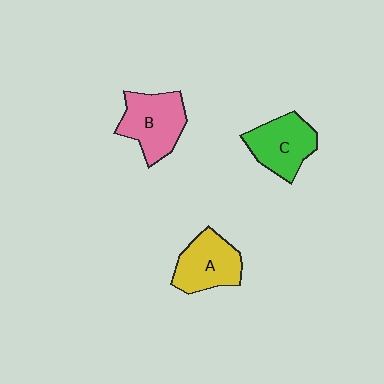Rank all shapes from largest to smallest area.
From largest to smallest: B (pink), C (green), A (yellow).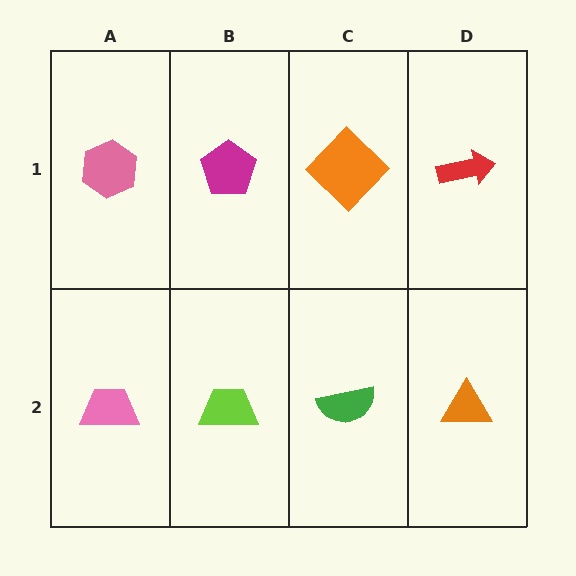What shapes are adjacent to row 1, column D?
An orange triangle (row 2, column D), an orange diamond (row 1, column C).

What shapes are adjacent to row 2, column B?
A magenta pentagon (row 1, column B), a pink trapezoid (row 2, column A), a green semicircle (row 2, column C).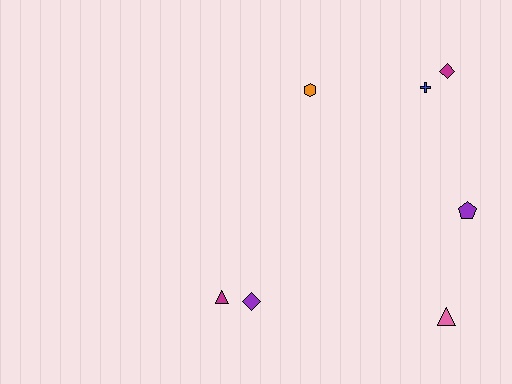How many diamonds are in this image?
There are 2 diamonds.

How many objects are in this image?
There are 7 objects.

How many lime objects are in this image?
There are no lime objects.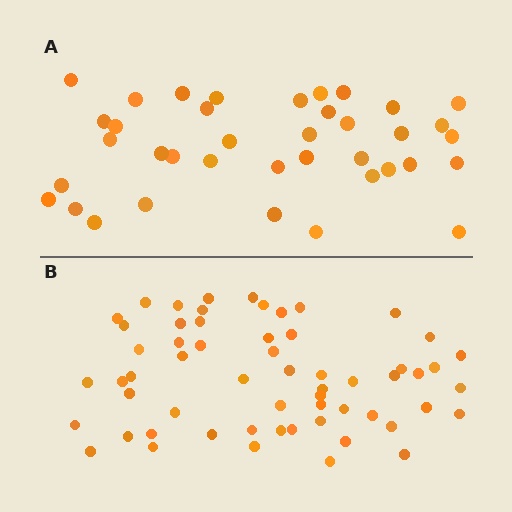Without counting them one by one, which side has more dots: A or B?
Region B (the bottom region) has more dots.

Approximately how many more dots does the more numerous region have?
Region B has approximately 20 more dots than region A.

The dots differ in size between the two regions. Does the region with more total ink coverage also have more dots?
No. Region A has more total ink coverage because its dots are larger, but region B actually contains more individual dots. Total area can be misleading — the number of items is what matters here.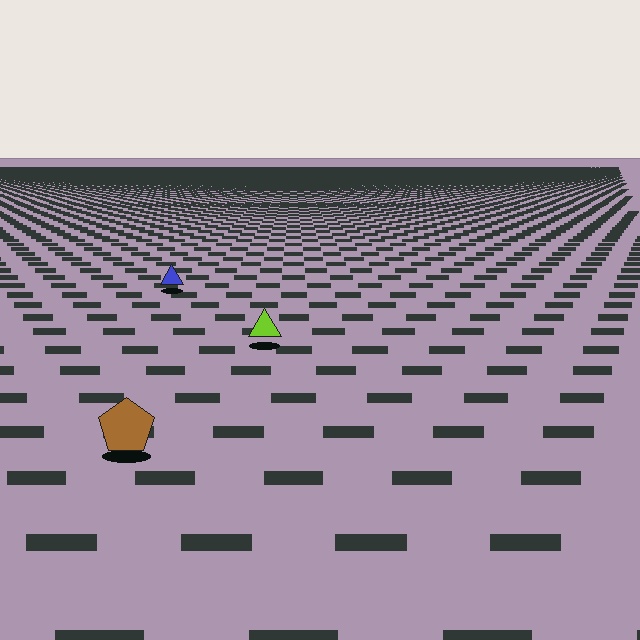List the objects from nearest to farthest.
From nearest to farthest: the brown pentagon, the lime triangle, the blue triangle.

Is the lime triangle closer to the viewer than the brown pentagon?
No. The brown pentagon is closer — you can tell from the texture gradient: the ground texture is coarser near it.